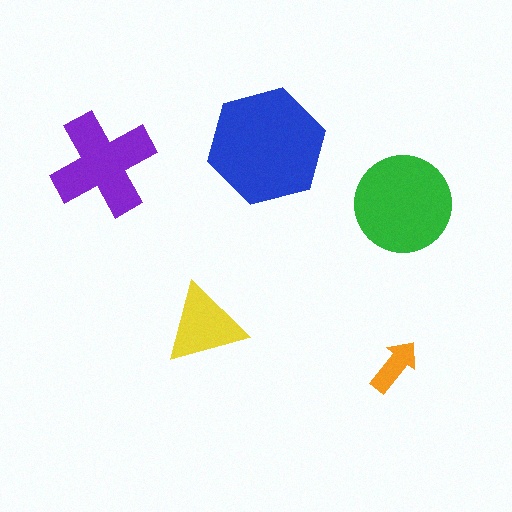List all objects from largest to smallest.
The blue hexagon, the green circle, the purple cross, the yellow triangle, the orange arrow.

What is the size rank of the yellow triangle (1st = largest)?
4th.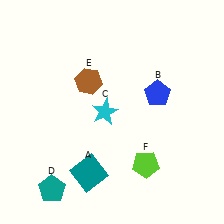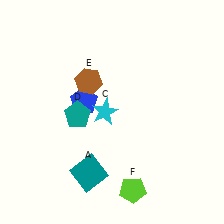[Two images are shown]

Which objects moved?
The objects that moved are: the blue pentagon (B), the teal pentagon (D), the lime pentagon (F).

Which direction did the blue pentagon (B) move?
The blue pentagon (B) moved left.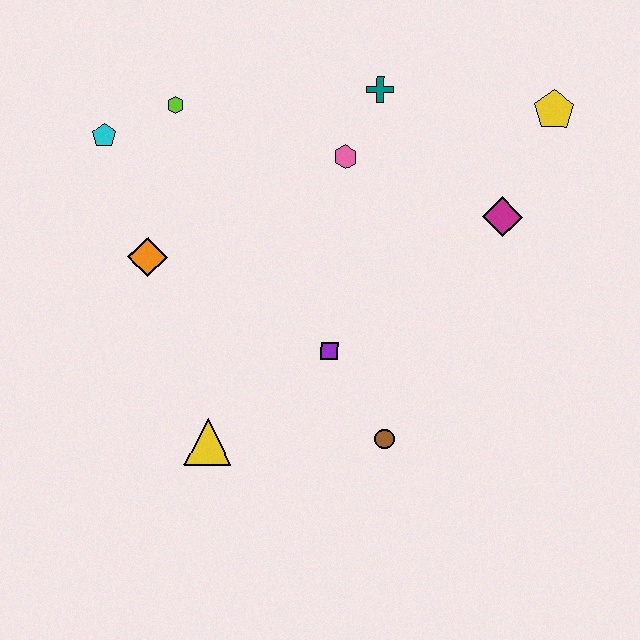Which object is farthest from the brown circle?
The cyan pentagon is farthest from the brown circle.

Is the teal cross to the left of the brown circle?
Yes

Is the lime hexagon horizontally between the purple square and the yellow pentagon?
No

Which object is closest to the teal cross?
The pink hexagon is closest to the teal cross.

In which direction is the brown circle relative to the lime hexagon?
The brown circle is below the lime hexagon.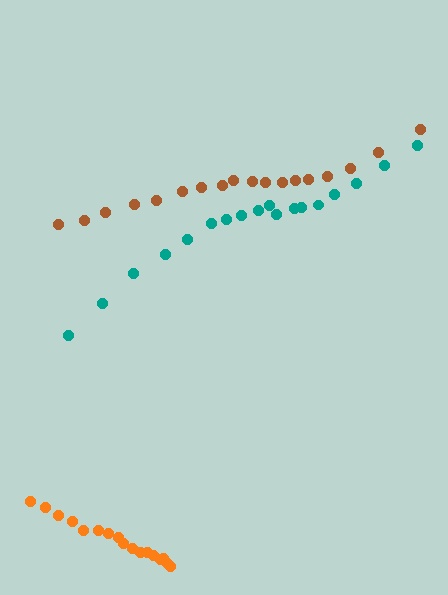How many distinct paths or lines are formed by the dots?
There are 3 distinct paths.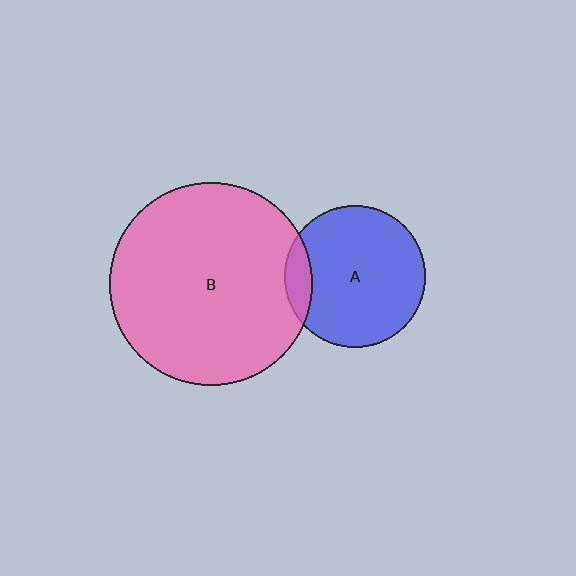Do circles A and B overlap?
Yes.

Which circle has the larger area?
Circle B (pink).